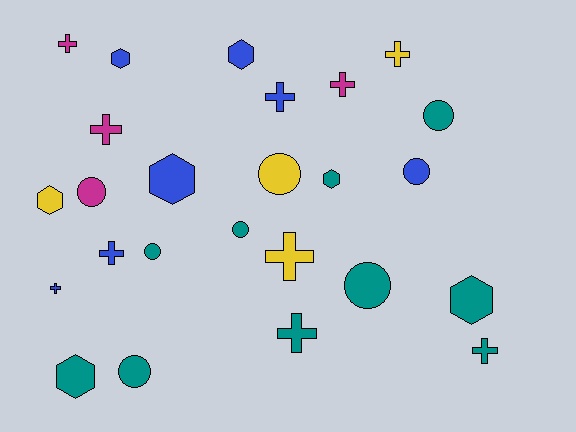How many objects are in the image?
There are 25 objects.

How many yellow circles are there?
There is 1 yellow circle.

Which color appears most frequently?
Teal, with 10 objects.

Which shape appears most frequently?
Cross, with 10 objects.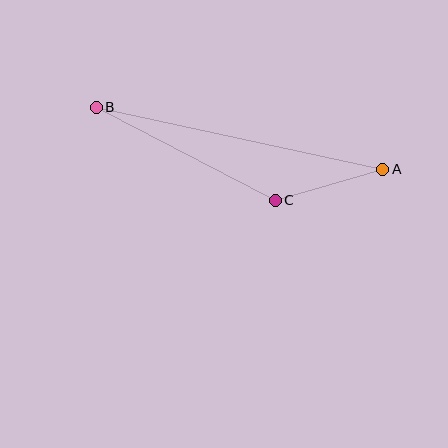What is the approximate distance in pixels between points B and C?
The distance between B and C is approximately 202 pixels.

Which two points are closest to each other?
Points A and C are closest to each other.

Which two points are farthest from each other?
Points A and B are farthest from each other.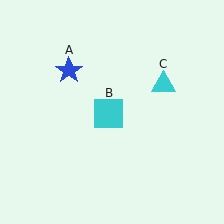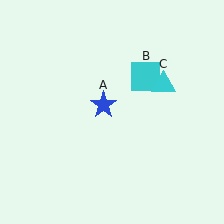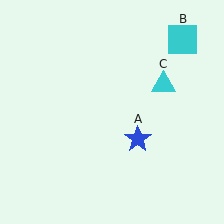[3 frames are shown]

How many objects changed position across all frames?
2 objects changed position: blue star (object A), cyan square (object B).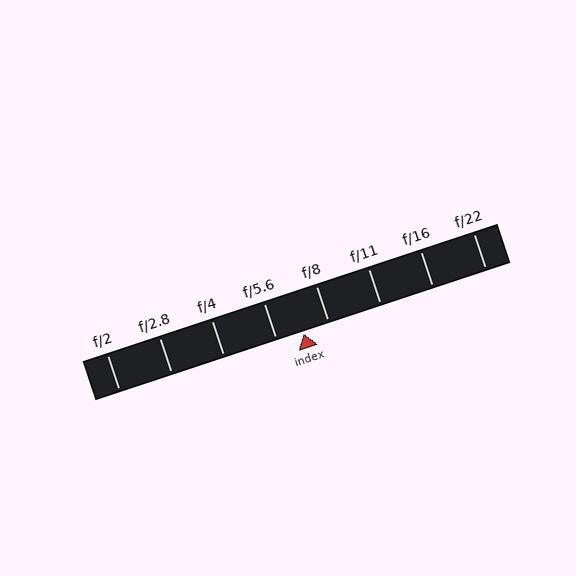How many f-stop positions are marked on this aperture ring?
There are 8 f-stop positions marked.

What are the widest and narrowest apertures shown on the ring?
The widest aperture shown is f/2 and the narrowest is f/22.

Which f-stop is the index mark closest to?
The index mark is closest to f/8.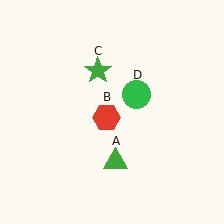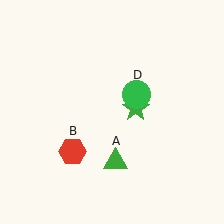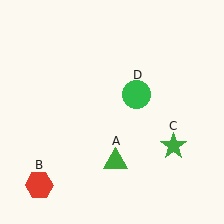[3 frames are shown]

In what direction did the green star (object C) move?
The green star (object C) moved down and to the right.